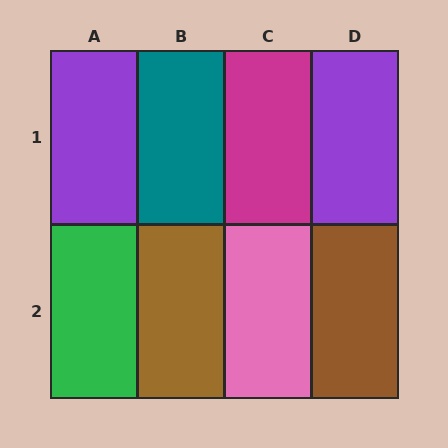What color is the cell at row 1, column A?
Purple.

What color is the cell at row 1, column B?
Teal.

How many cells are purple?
2 cells are purple.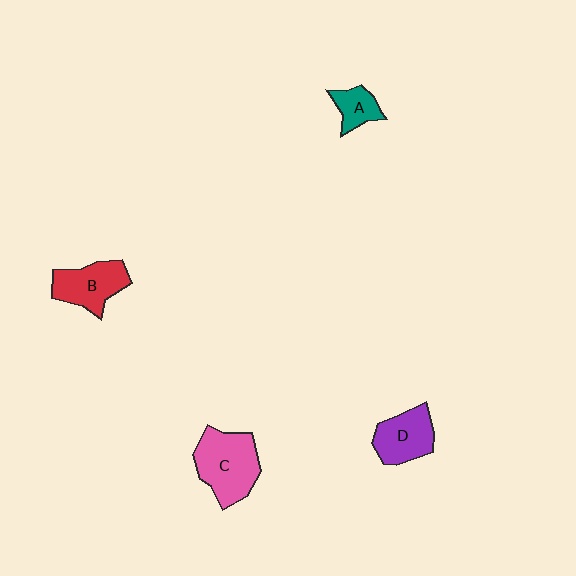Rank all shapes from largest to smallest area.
From largest to smallest: C (pink), B (red), D (purple), A (teal).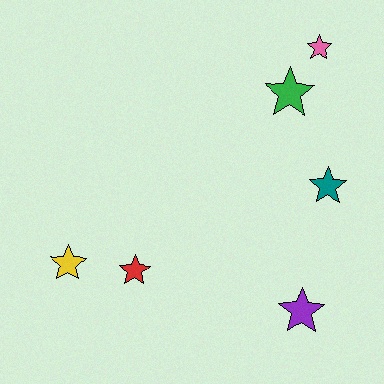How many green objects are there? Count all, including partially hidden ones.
There is 1 green object.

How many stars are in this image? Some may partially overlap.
There are 6 stars.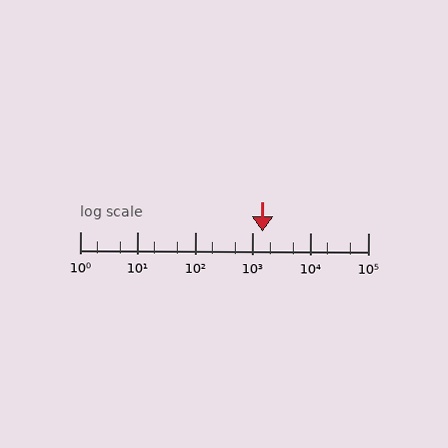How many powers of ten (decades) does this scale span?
The scale spans 5 decades, from 1 to 100000.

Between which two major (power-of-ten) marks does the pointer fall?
The pointer is between 1000 and 10000.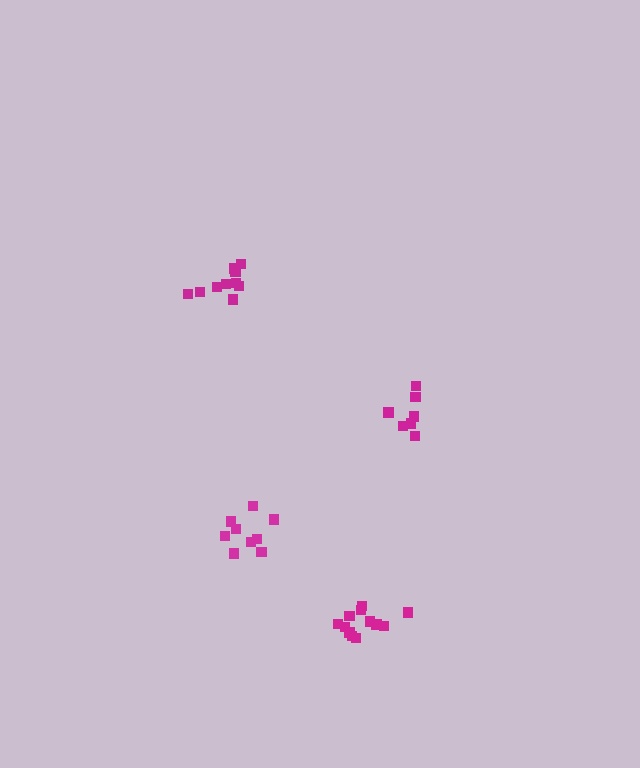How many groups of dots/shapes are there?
There are 4 groups.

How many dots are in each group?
Group 1: 12 dots, Group 2: 9 dots, Group 3: 10 dots, Group 4: 7 dots (38 total).